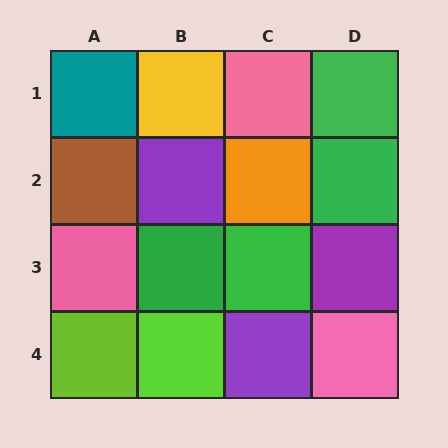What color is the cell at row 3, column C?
Green.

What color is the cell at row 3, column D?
Purple.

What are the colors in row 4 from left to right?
Lime, lime, purple, pink.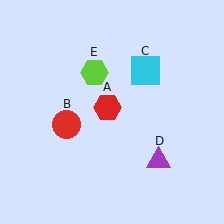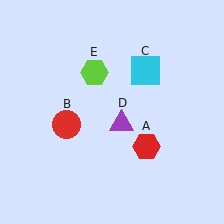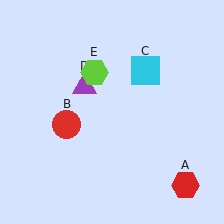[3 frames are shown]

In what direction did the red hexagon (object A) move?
The red hexagon (object A) moved down and to the right.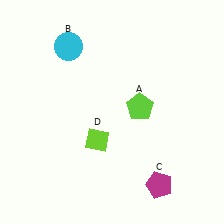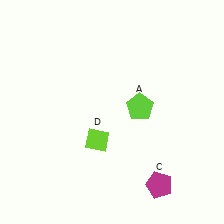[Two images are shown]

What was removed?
The cyan circle (B) was removed in Image 2.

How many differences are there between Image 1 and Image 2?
There is 1 difference between the two images.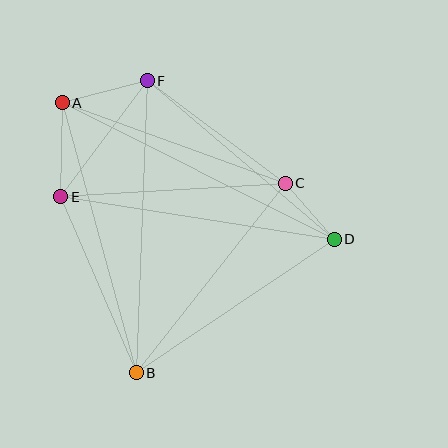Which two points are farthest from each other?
Points A and D are farthest from each other.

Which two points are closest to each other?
Points C and D are closest to each other.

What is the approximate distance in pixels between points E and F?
The distance between E and F is approximately 145 pixels.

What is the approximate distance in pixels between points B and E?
The distance between B and E is approximately 192 pixels.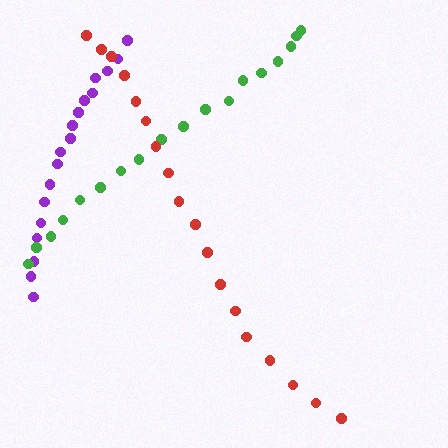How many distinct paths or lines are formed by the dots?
There are 3 distinct paths.